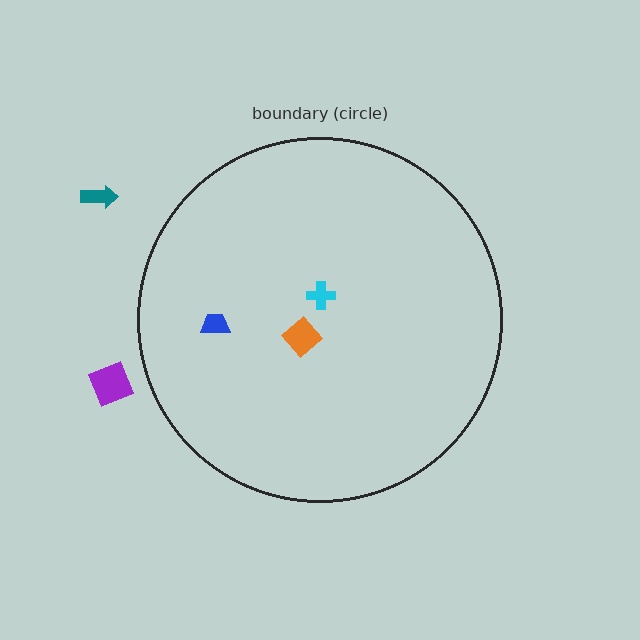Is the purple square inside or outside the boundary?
Outside.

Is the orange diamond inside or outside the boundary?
Inside.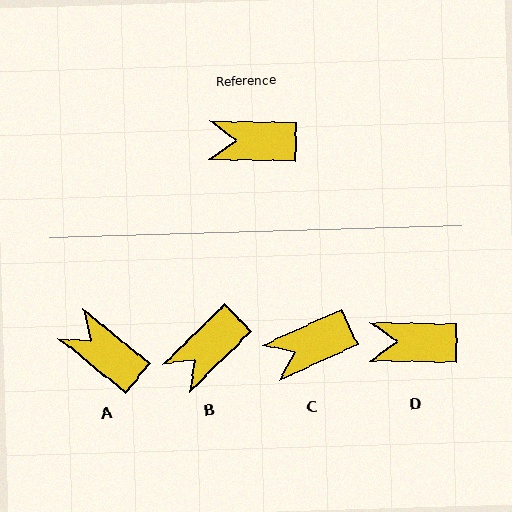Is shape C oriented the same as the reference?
No, it is off by about 26 degrees.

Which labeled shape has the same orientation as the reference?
D.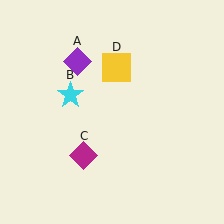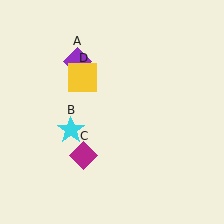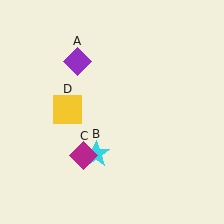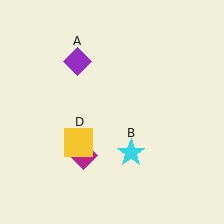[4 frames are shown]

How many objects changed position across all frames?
2 objects changed position: cyan star (object B), yellow square (object D).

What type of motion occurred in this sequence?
The cyan star (object B), yellow square (object D) rotated counterclockwise around the center of the scene.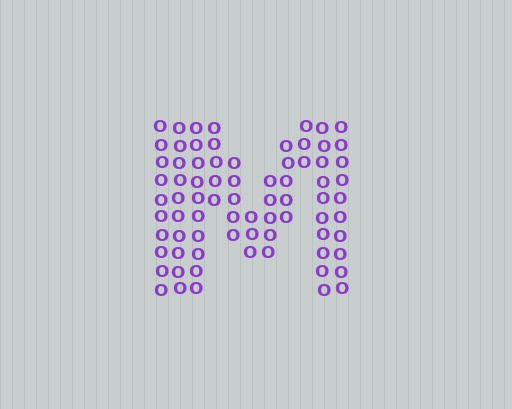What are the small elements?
The small elements are letter O's.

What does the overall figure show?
The overall figure shows the letter M.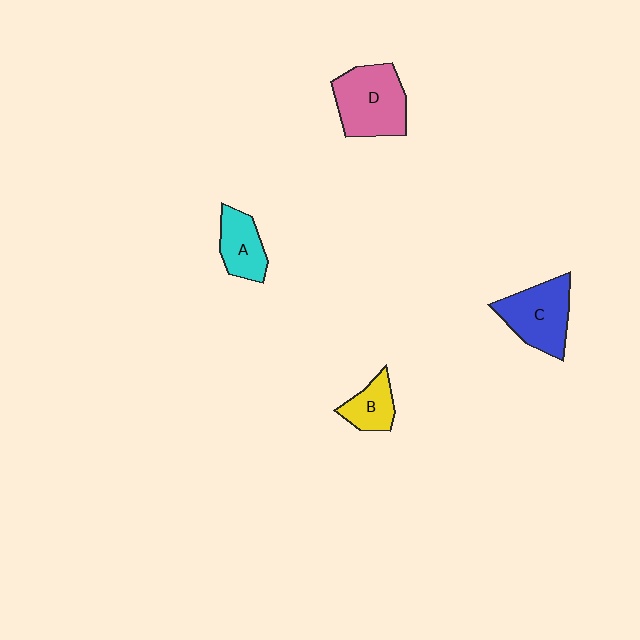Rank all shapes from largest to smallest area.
From largest to smallest: D (pink), C (blue), A (cyan), B (yellow).